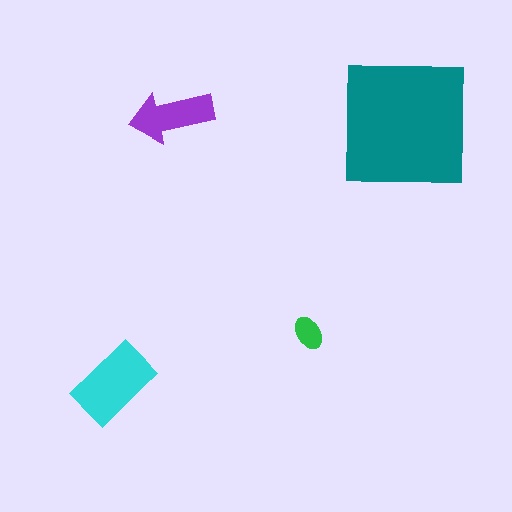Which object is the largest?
The teal square.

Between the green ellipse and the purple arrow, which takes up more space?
The purple arrow.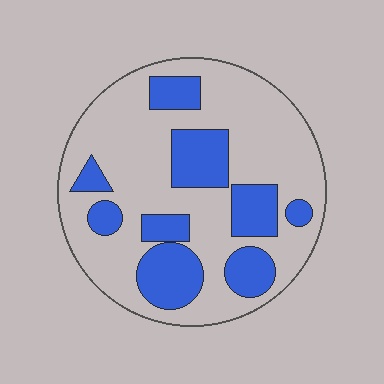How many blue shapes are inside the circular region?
9.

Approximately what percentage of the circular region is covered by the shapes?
Approximately 30%.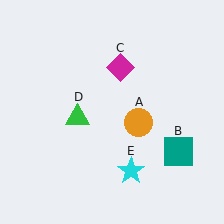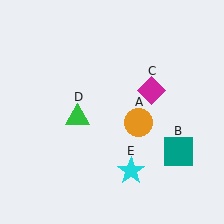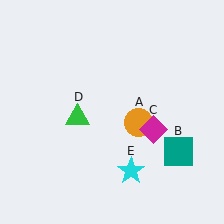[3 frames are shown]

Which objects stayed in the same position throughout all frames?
Orange circle (object A) and teal square (object B) and green triangle (object D) and cyan star (object E) remained stationary.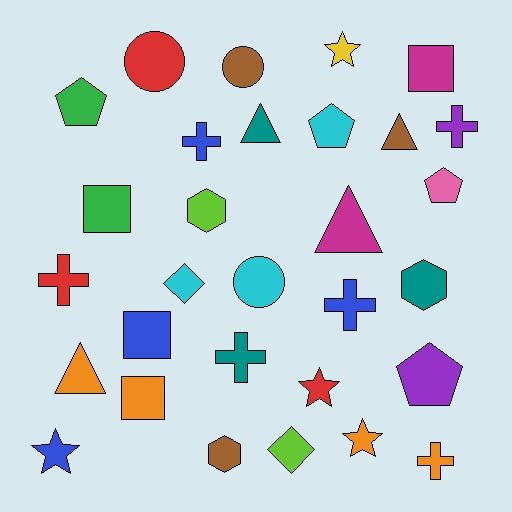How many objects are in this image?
There are 30 objects.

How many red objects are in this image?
There are 3 red objects.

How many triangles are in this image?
There are 4 triangles.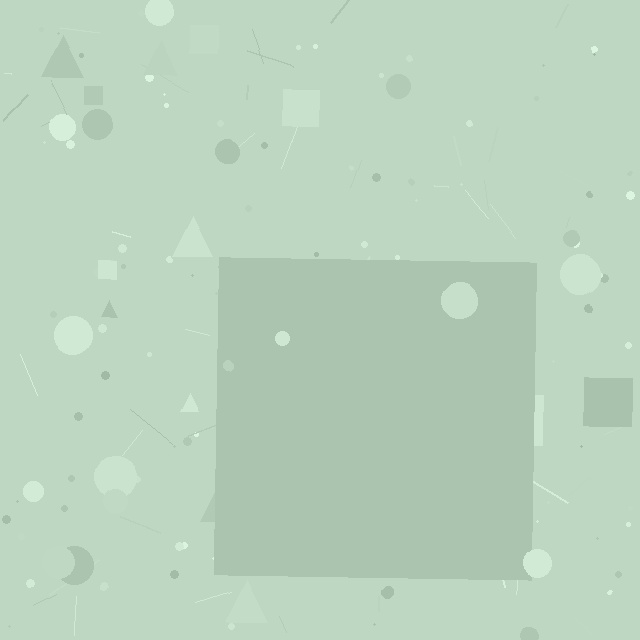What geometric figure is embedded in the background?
A square is embedded in the background.